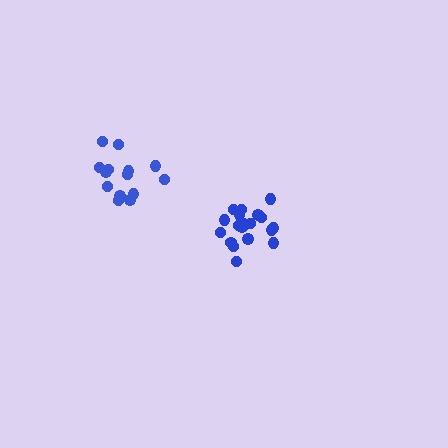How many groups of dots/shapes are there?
There are 2 groups.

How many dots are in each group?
Group 1: 19 dots, Group 2: 14 dots (33 total).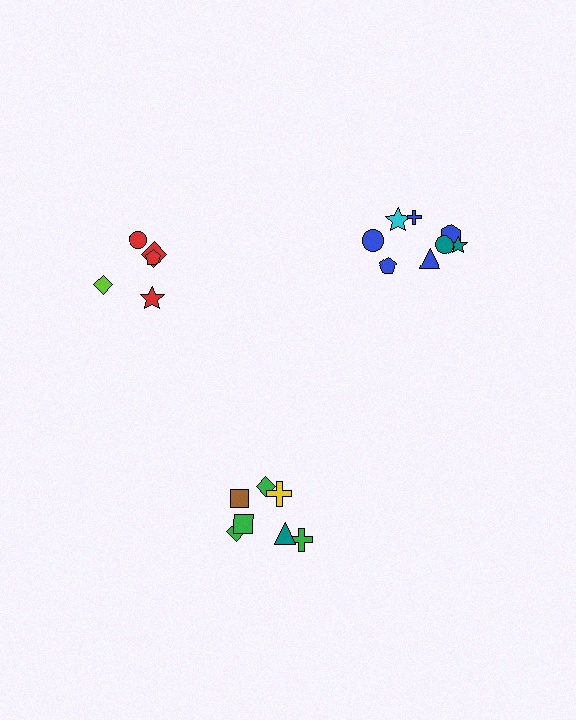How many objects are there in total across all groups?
There are 20 objects.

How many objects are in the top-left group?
There are 5 objects.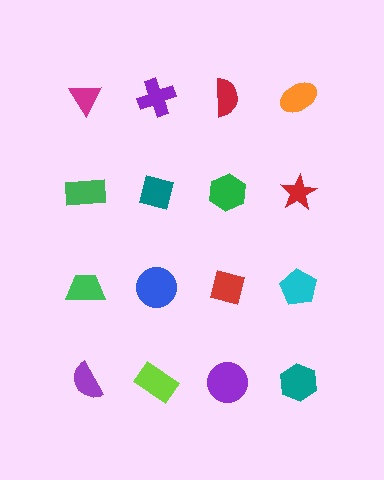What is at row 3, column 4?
A cyan pentagon.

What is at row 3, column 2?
A blue circle.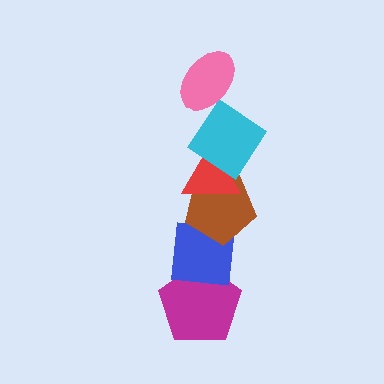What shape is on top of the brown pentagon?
The red triangle is on top of the brown pentagon.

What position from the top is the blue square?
The blue square is 5th from the top.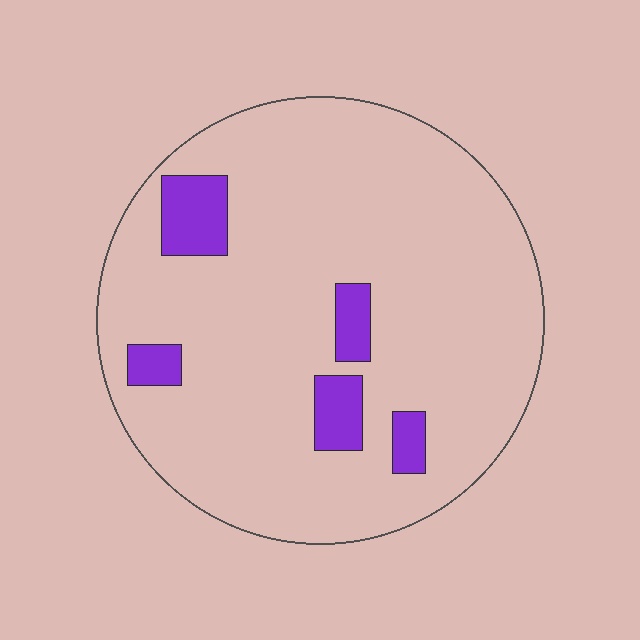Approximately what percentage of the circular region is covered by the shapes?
Approximately 10%.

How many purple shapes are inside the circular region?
5.